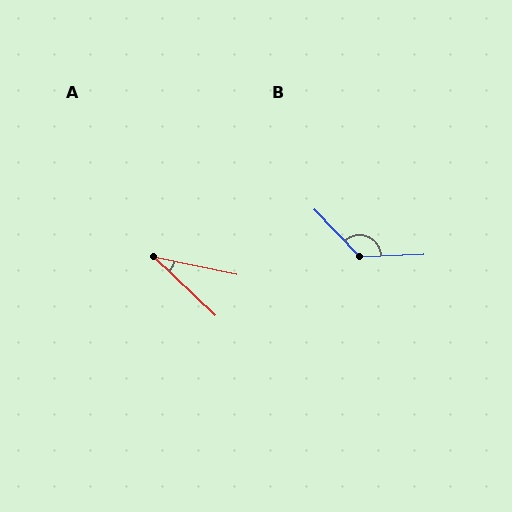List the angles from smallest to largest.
A (32°), B (132°).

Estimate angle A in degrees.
Approximately 32 degrees.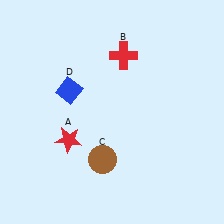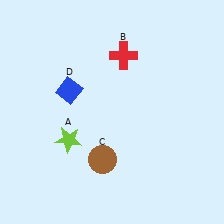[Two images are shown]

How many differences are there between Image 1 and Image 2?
There is 1 difference between the two images.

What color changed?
The star (A) changed from red in Image 1 to lime in Image 2.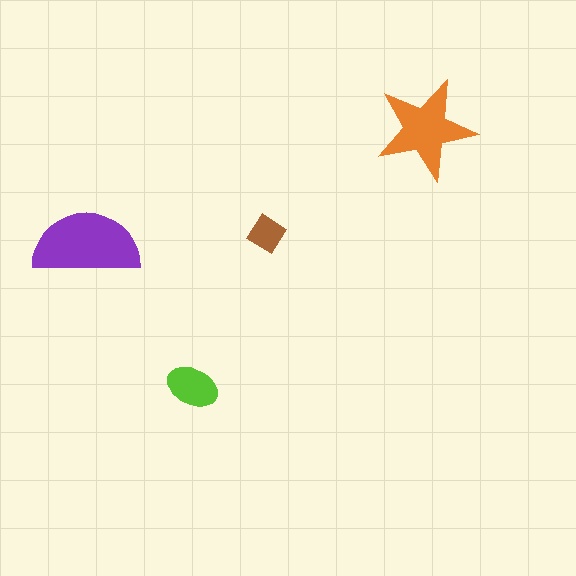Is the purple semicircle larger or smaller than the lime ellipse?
Larger.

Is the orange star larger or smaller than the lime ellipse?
Larger.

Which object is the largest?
The purple semicircle.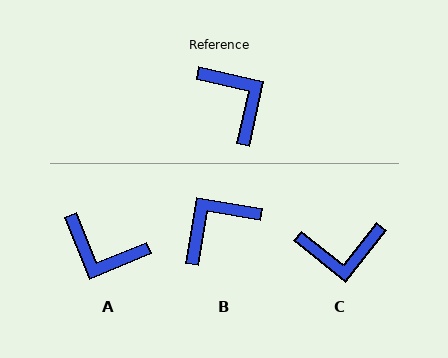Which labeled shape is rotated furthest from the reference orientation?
A, about 145 degrees away.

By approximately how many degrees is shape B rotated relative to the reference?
Approximately 93 degrees counter-clockwise.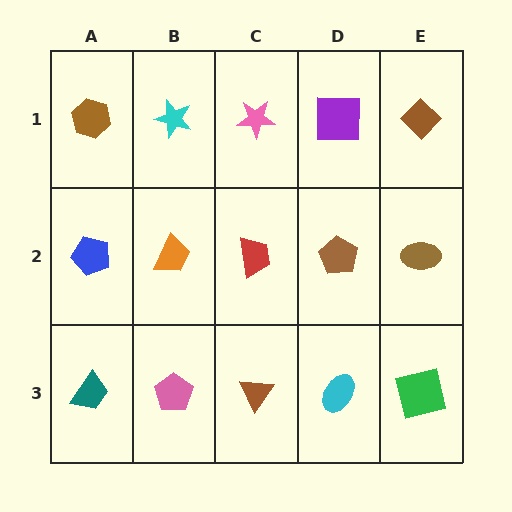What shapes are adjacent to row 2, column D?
A purple square (row 1, column D), a cyan ellipse (row 3, column D), a red trapezoid (row 2, column C), a brown ellipse (row 2, column E).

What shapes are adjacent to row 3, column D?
A brown pentagon (row 2, column D), a brown triangle (row 3, column C), a green square (row 3, column E).